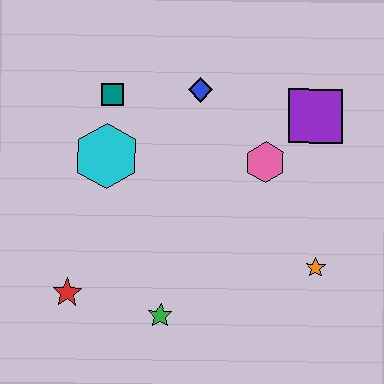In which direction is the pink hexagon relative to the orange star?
The pink hexagon is above the orange star.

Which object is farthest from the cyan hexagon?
The orange star is farthest from the cyan hexagon.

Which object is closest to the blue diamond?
The teal square is closest to the blue diamond.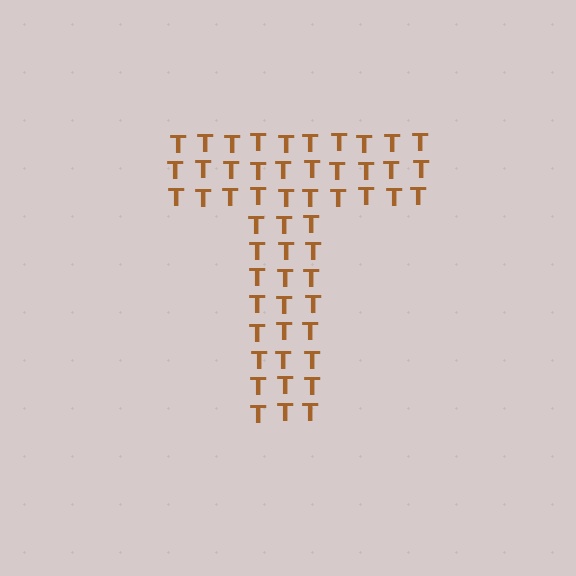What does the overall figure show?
The overall figure shows the letter T.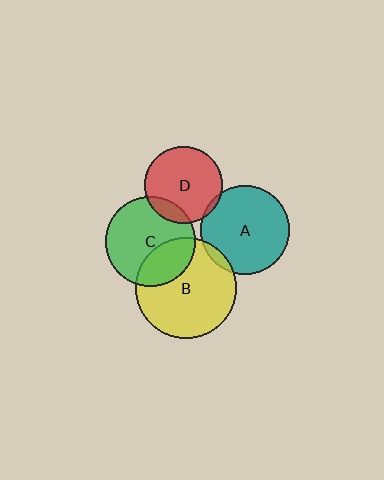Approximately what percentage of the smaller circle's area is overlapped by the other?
Approximately 5%.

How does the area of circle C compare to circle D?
Approximately 1.4 times.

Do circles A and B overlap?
Yes.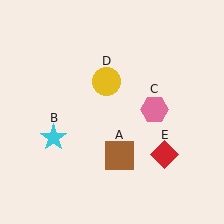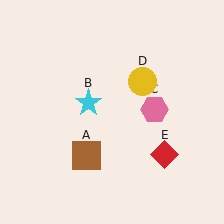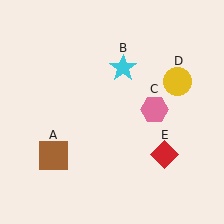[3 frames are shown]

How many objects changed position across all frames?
3 objects changed position: brown square (object A), cyan star (object B), yellow circle (object D).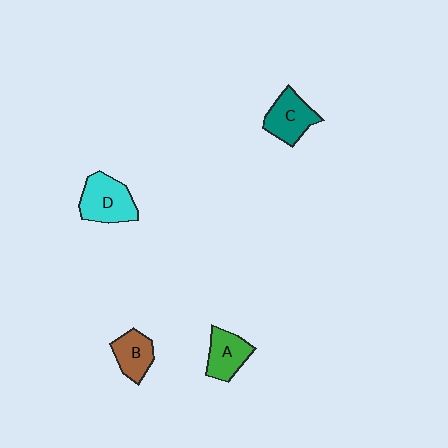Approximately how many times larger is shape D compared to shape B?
Approximately 1.4 times.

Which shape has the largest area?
Shape D (cyan).